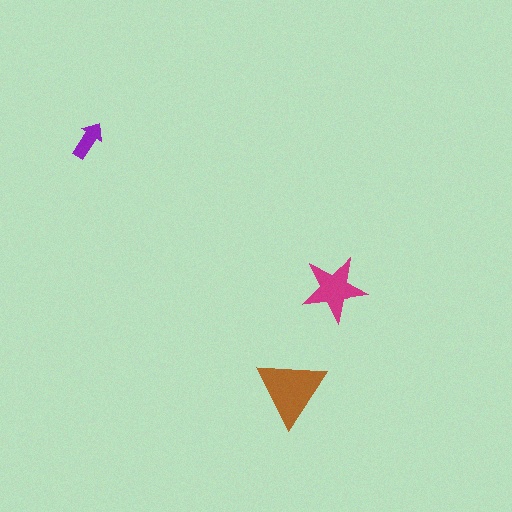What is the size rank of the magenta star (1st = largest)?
2nd.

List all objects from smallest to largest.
The purple arrow, the magenta star, the brown triangle.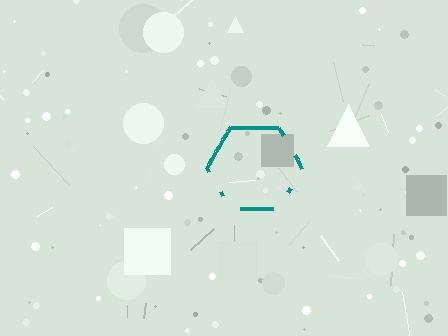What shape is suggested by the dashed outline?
The dashed outline suggests a hexagon.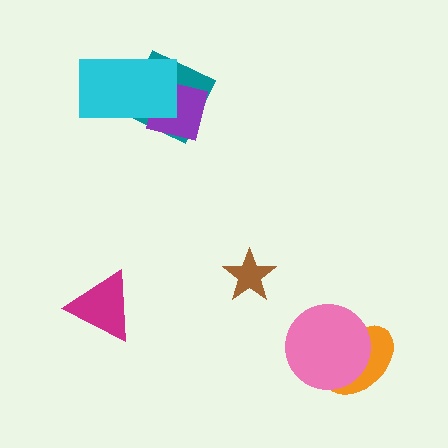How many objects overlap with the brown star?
0 objects overlap with the brown star.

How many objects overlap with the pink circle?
1 object overlaps with the pink circle.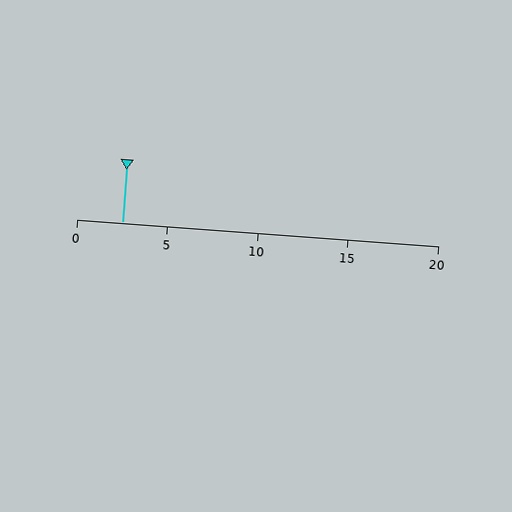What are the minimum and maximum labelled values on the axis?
The axis runs from 0 to 20.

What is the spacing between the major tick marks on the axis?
The major ticks are spaced 5 apart.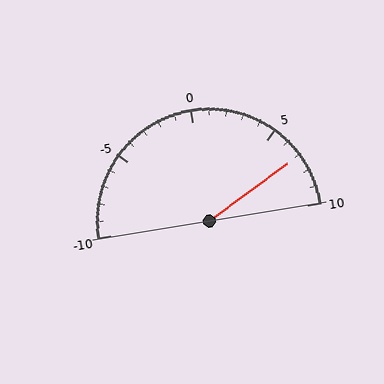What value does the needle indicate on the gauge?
The needle indicates approximately 7.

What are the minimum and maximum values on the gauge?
The gauge ranges from -10 to 10.